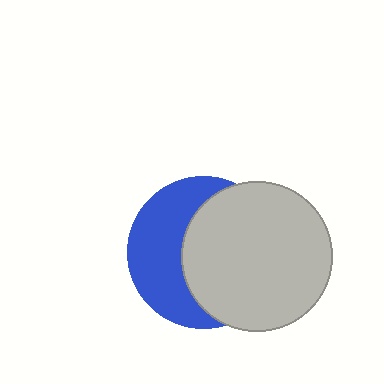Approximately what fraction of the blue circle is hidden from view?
Roughly 56% of the blue circle is hidden behind the light gray circle.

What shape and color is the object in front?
The object in front is a light gray circle.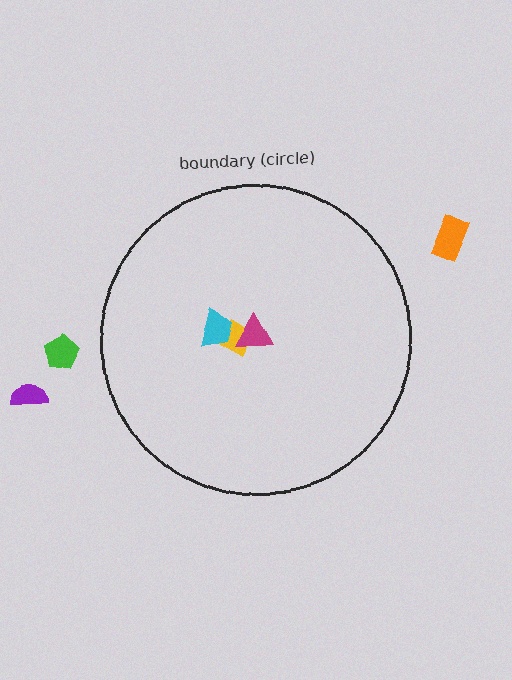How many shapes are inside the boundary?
3 inside, 3 outside.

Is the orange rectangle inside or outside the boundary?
Outside.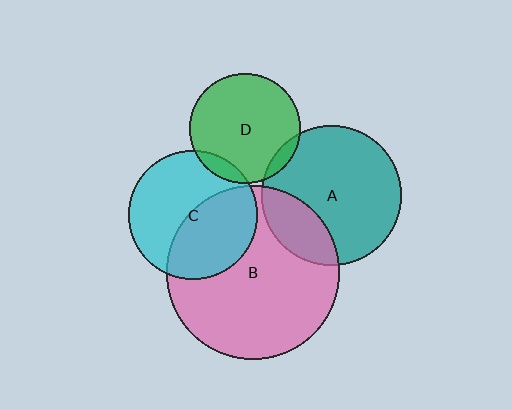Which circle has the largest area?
Circle B (pink).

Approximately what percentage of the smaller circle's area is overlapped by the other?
Approximately 45%.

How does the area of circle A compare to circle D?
Approximately 1.6 times.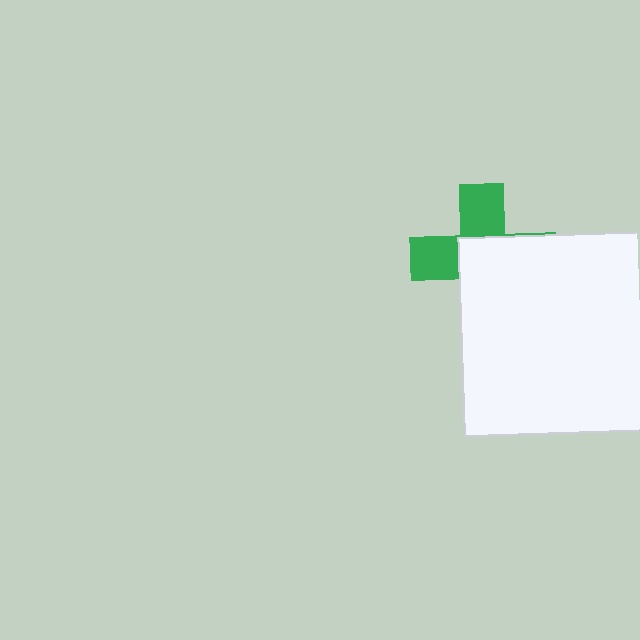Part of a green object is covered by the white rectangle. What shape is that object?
It is a cross.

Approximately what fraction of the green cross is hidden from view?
Roughly 59% of the green cross is hidden behind the white rectangle.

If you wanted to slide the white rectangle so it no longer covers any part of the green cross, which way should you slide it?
Slide it toward the lower-right — that is the most direct way to separate the two shapes.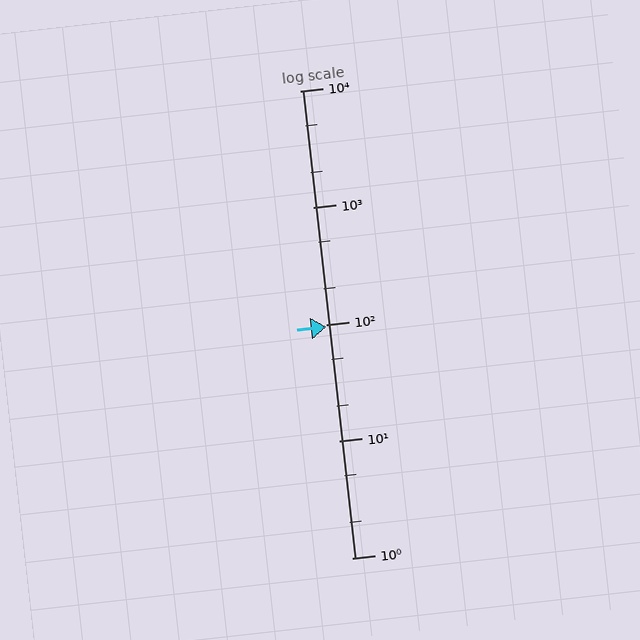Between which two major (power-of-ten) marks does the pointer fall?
The pointer is between 10 and 100.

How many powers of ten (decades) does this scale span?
The scale spans 4 decades, from 1 to 10000.